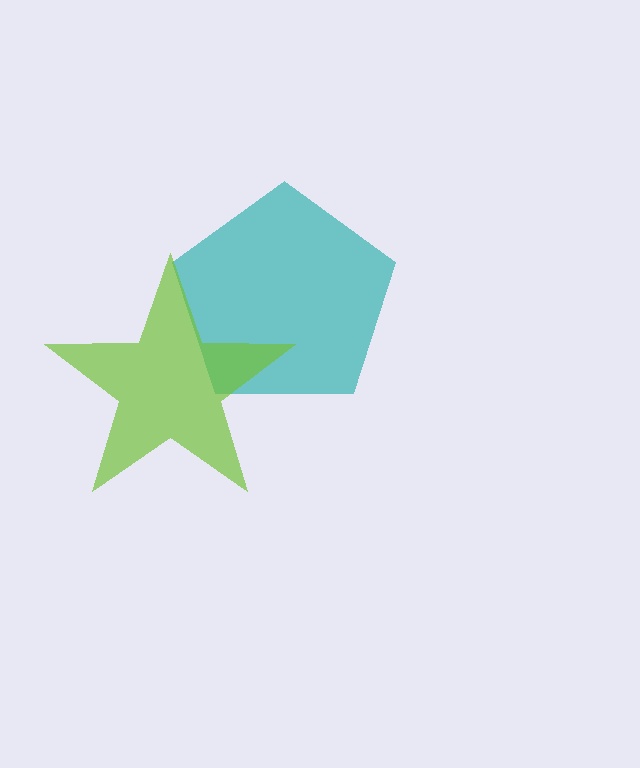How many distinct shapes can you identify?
There are 2 distinct shapes: a teal pentagon, a lime star.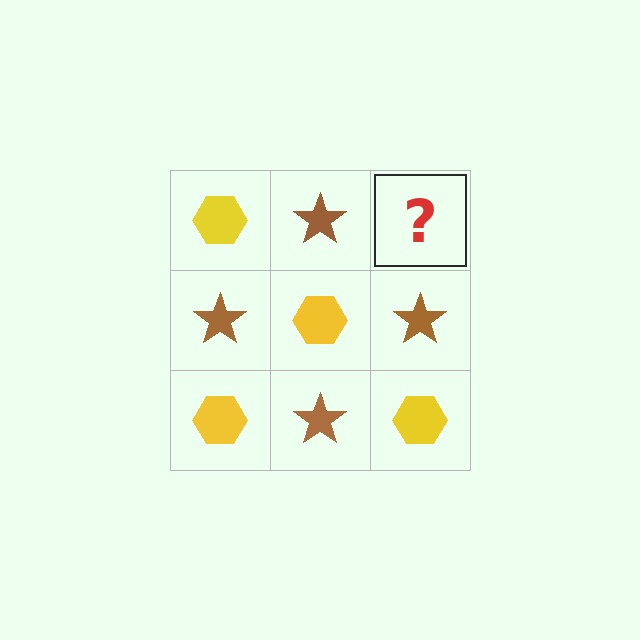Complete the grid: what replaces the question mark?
The question mark should be replaced with a yellow hexagon.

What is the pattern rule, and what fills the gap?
The rule is that it alternates yellow hexagon and brown star in a checkerboard pattern. The gap should be filled with a yellow hexagon.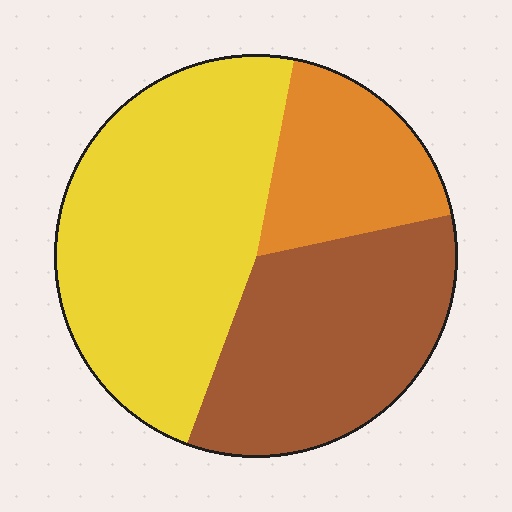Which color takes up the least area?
Orange, at roughly 20%.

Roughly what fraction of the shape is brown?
Brown covers about 35% of the shape.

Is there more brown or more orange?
Brown.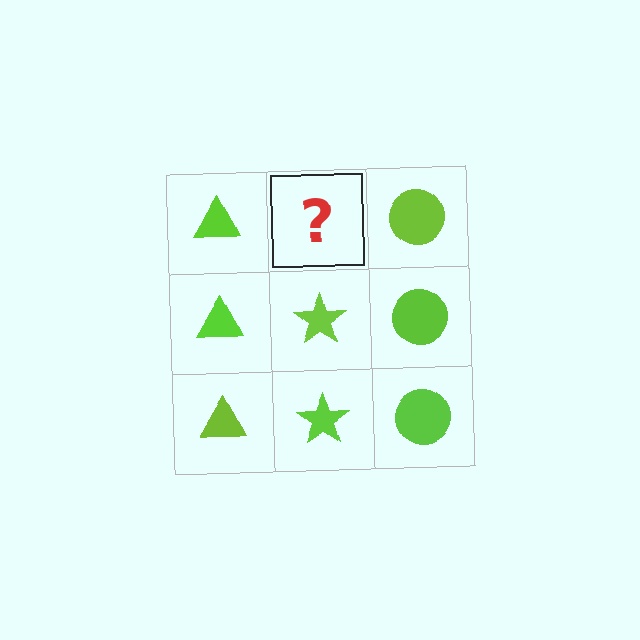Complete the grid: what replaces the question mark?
The question mark should be replaced with a lime star.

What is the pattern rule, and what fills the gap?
The rule is that each column has a consistent shape. The gap should be filled with a lime star.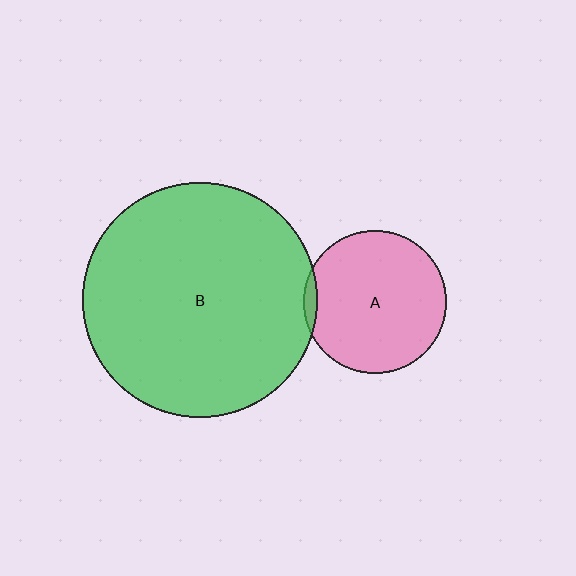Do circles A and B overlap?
Yes.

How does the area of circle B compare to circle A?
Approximately 2.7 times.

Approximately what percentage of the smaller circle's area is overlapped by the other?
Approximately 5%.